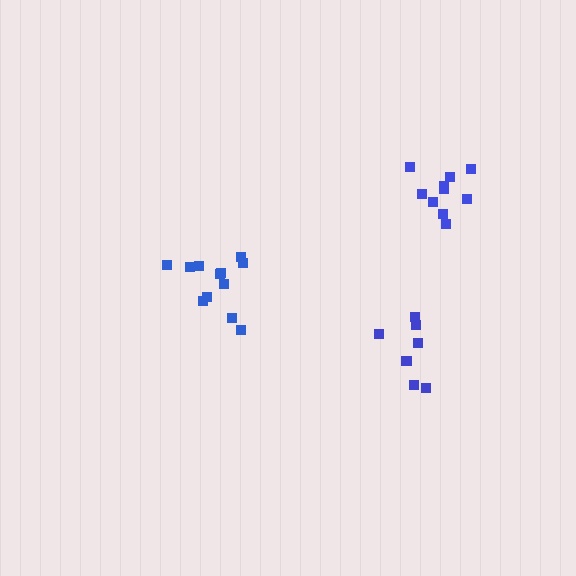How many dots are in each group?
Group 1: 12 dots, Group 2: 10 dots, Group 3: 7 dots (29 total).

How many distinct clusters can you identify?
There are 3 distinct clusters.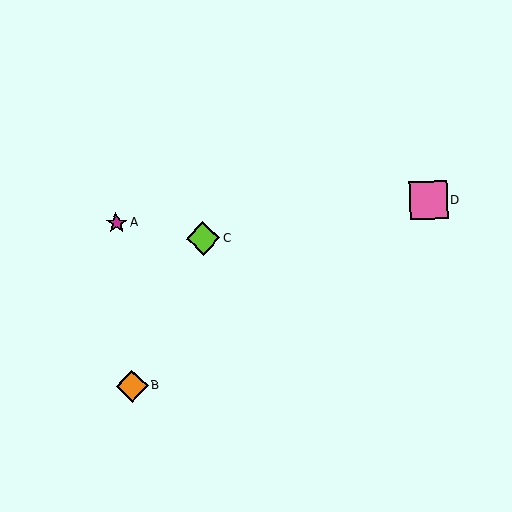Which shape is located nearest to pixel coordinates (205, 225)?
The lime diamond (labeled C) at (203, 239) is nearest to that location.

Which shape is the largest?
The pink square (labeled D) is the largest.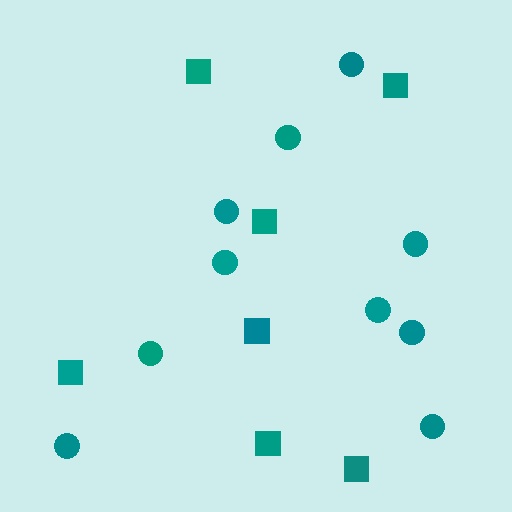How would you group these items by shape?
There are 2 groups: one group of squares (7) and one group of circles (10).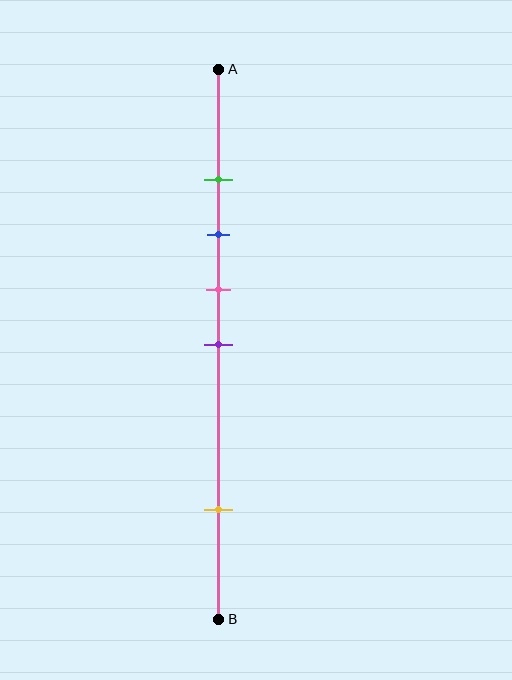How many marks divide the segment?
There are 5 marks dividing the segment.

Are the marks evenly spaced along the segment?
No, the marks are not evenly spaced.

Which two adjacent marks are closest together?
The green and blue marks are the closest adjacent pair.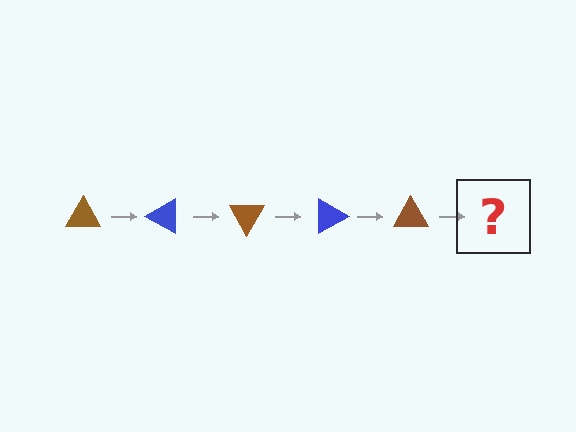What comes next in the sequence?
The next element should be a blue triangle, rotated 150 degrees from the start.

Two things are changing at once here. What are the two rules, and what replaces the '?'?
The two rules are that it rotates 30 degrees each step and the color cycles through brown and blue. The '?' should be a blue triangle, rotated 150 degrees from the start.